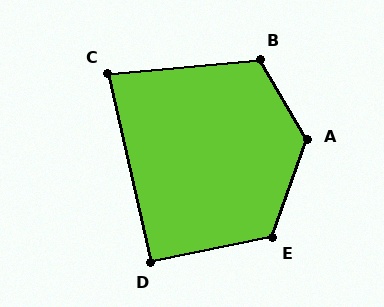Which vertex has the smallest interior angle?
C, at approximately 83 degrees.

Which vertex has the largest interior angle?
A, at approximately 130 degrees.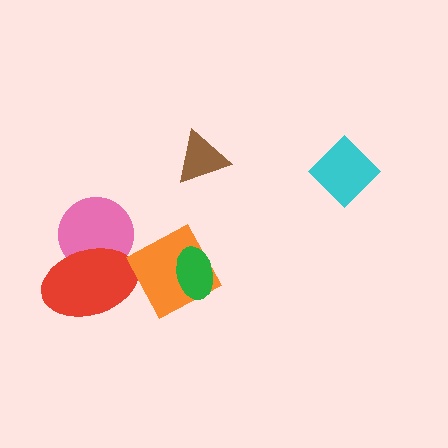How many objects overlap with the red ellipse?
2 objects overlap with the red ellipse.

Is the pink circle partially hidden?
Yes, it is partially covered by another shape.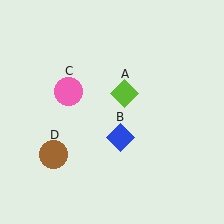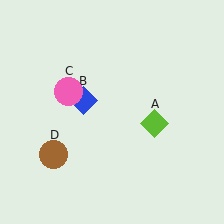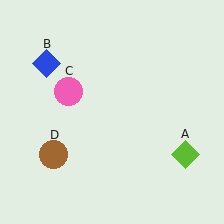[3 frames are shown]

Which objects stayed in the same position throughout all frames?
Pink circle (object C) and brown circle (object D) remained stationary.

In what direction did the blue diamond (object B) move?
The blue diamond (object B) moved up and to the left.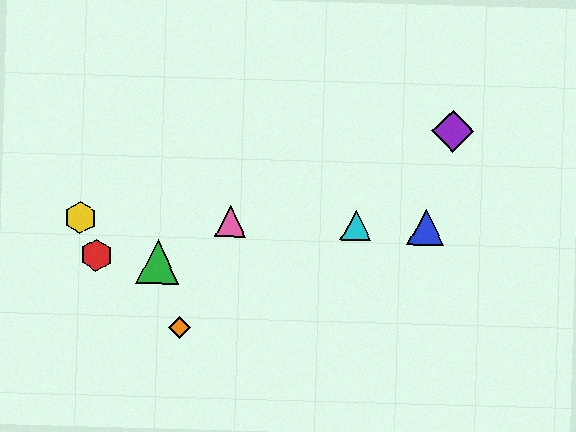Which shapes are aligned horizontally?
The blue triangle, the yellow hexagon, the cyan triangle, the pink triangle are aligned horizontally.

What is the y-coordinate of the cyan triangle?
The cyan triangle is at y≈225.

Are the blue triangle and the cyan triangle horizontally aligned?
Yes, both are at y≈227.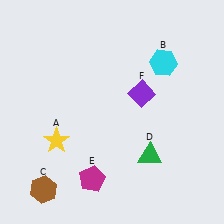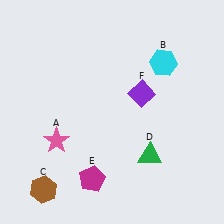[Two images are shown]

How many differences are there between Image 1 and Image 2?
There is 1 difference between the two images.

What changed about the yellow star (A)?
In Image 1, A is yellow. In Image 2, it changed to pink.